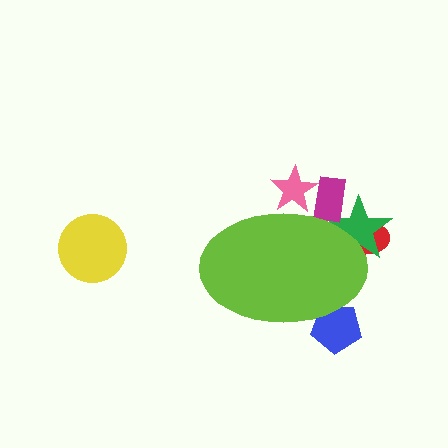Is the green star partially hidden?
Yes, the green star is partially hidden behind the lime ellipse.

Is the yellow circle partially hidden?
No, the yellow circle is fully visible.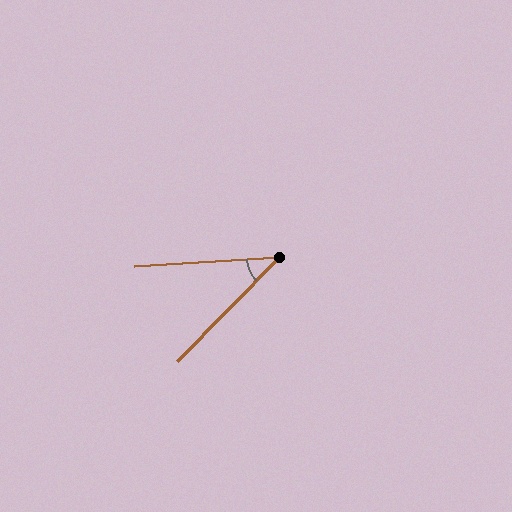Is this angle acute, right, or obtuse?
It is acute.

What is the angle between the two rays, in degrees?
Approximately 42 degrees.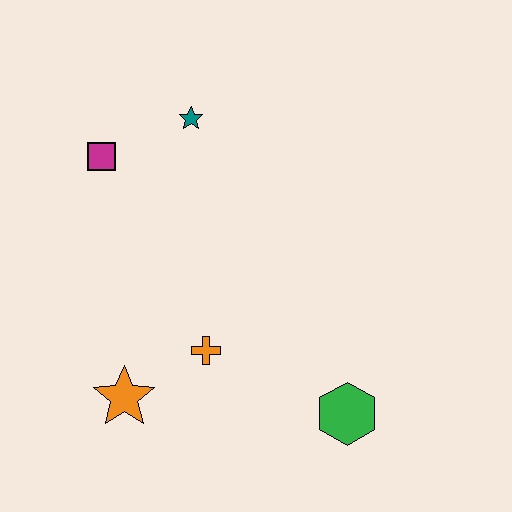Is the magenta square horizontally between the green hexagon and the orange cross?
No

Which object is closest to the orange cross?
The orange star is closest to the orange cross.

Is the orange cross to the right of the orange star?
Yes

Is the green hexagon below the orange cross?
Yes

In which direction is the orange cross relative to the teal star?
The orange cross is below the teal star.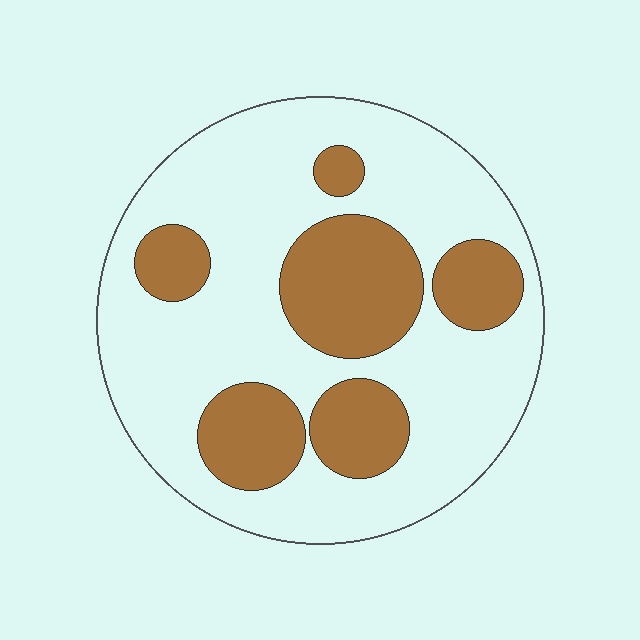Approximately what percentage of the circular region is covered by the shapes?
Approximately 30%.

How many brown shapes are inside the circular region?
6.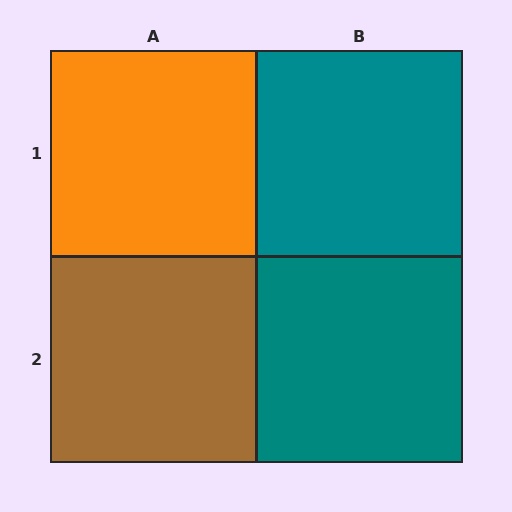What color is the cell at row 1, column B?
Teal.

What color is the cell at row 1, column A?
Orange.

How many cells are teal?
2 cells are teal.